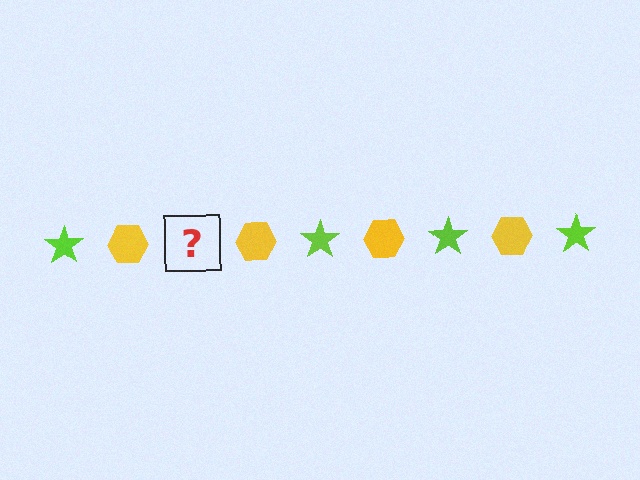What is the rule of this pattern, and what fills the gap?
The rule is that the pattern alternates between lime star and yellow hexagon. The gap should be filled with a lime star.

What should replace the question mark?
The question mark should be replaced with a lime star.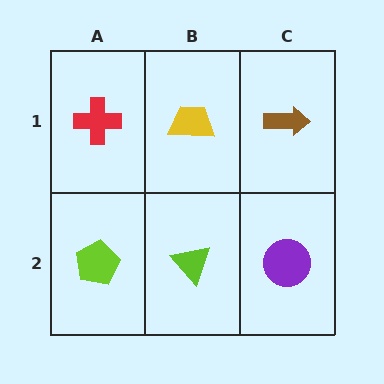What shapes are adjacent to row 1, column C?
A purple circle (row 2, column C), a yellow trapezoid (row 1, column B).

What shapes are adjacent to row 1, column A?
A lime pentagon (row 2, column A), a yellow trapezoid (row 1, column B).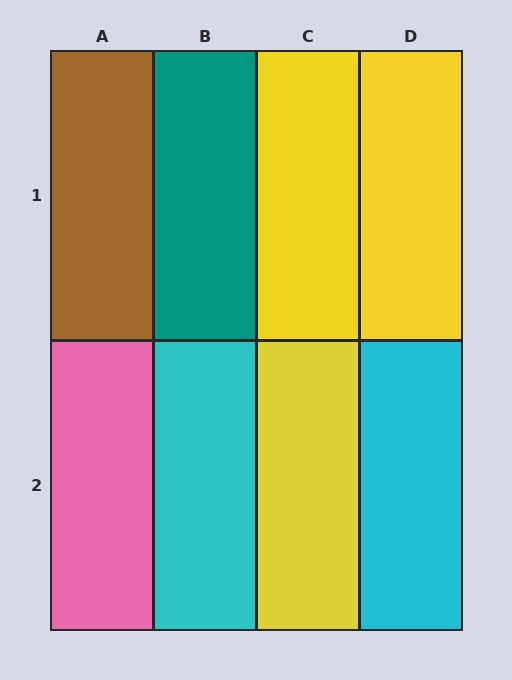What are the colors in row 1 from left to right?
Brown, teal, yellow, yellow.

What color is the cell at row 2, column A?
Pink.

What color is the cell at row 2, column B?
Cyan.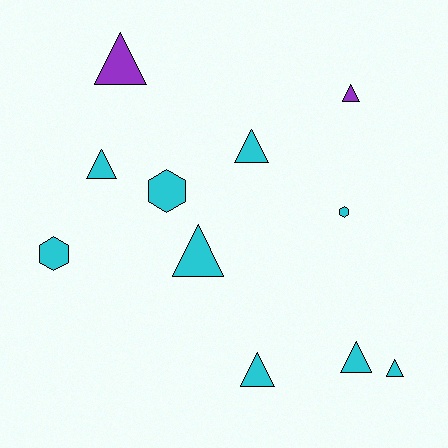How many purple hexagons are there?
There are no purple hexagons.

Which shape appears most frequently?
Triangle, with 8 objects.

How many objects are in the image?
There are 11 objects.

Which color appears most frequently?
Cyan, with 9 objects.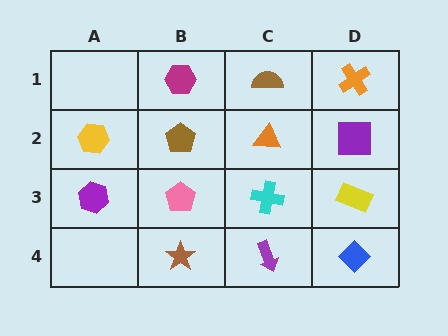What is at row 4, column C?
A purple arrow.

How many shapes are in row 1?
3 shapes.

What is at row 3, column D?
A yellow rectangle.